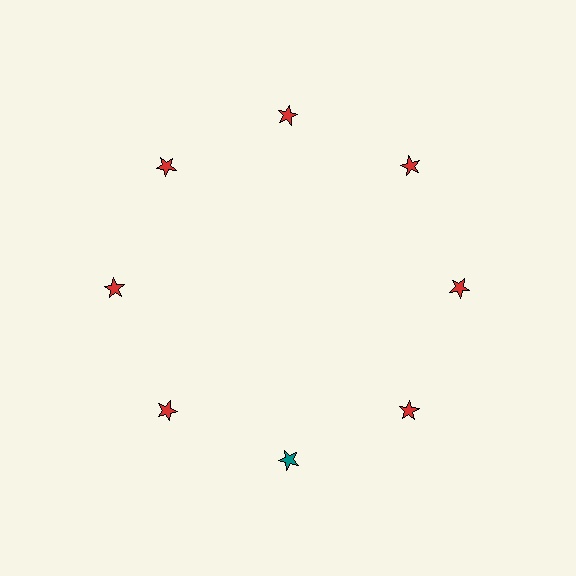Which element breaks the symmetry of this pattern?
The teal star at roughly the 6 o'clock position breaks the symmetry. All other shapes are red stars.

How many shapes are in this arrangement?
There are 8 shapes arranged in a ring pattern.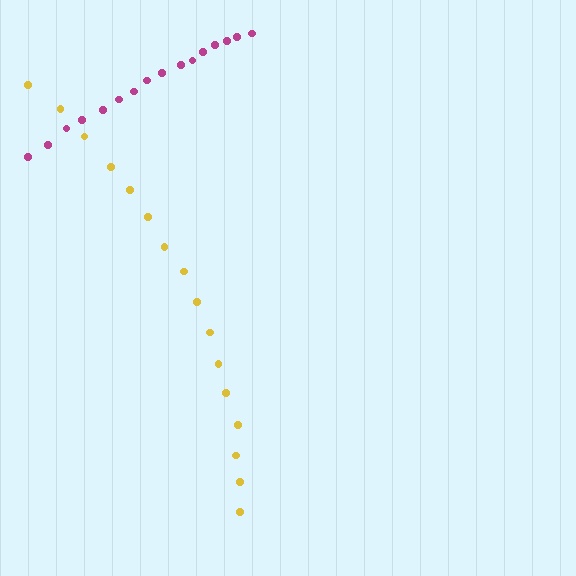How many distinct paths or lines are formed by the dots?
There are 2 distinct paths.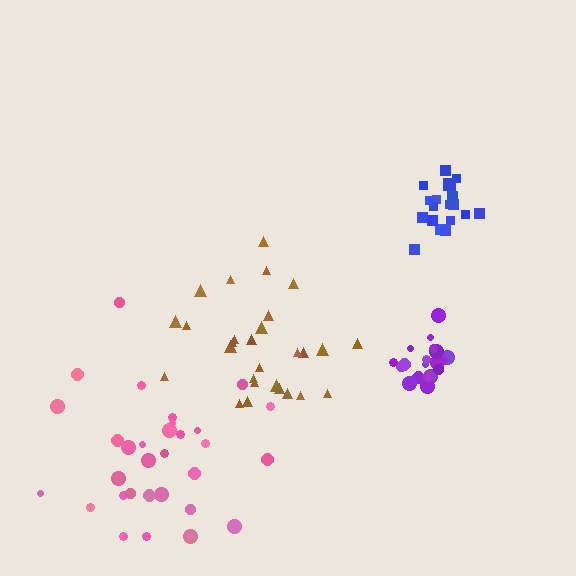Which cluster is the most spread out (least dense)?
Pink.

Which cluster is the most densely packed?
Purple.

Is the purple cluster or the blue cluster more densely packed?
Purple.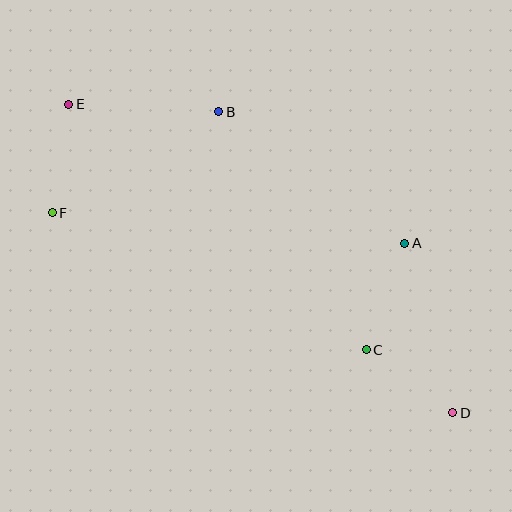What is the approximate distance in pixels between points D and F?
The distance between D and F is approximately 448 pixels.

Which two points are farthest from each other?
Points D and E are farthest from each other.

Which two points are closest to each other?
Points C and D are closest to each other.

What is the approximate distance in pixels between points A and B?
The distance between A and B is approximately 228 pixels.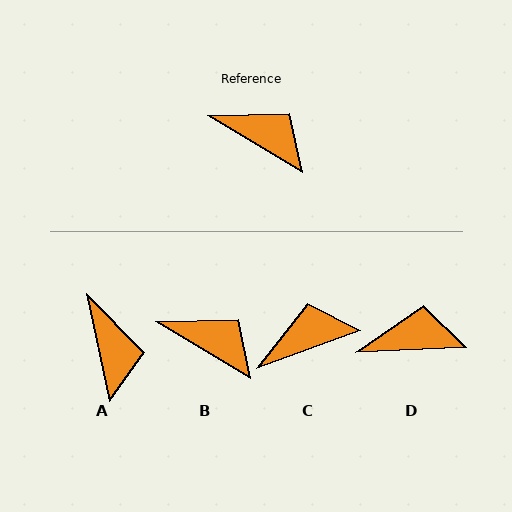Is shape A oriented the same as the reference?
No, it is off by about 47 degrees.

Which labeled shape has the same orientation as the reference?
B.